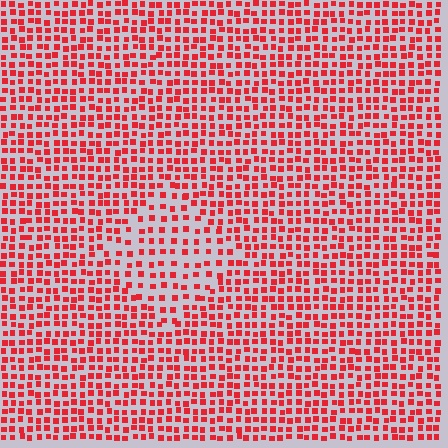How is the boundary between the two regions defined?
The boundary is defined by a change in element density (approximately 1.7x ratio). All elements are the same color, size, and shape.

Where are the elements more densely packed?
The elements are more densely packed outside the diamond boundary.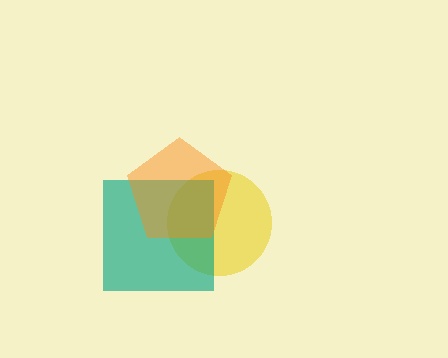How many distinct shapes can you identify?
There are 3 distinct shapes: a yellow circle, a teal square, an orange pentagon.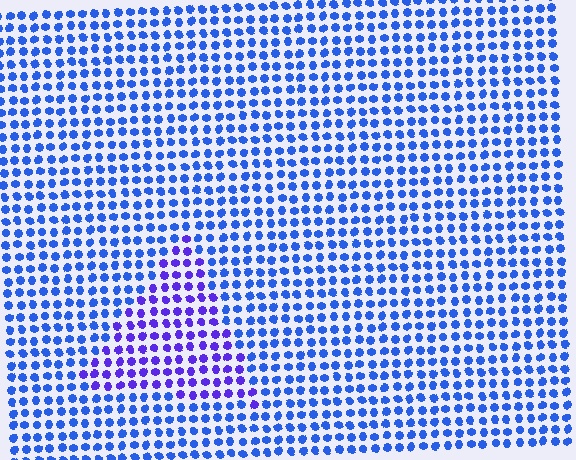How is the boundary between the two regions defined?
The boundary is defined purely by a slight shift in hue (about 33 degrees). Spacing, size, and orientation are identical on both sides.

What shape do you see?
I see a triangle.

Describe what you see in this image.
The image is filled with small blue elements in a uniform arrangement. A triangle-shaped region is visible where the elements are tinted to a slightly different hue, forming a subtle color boundary.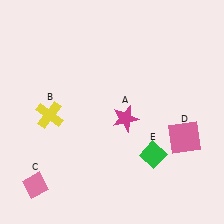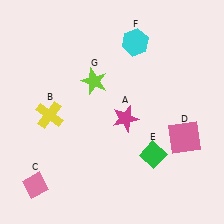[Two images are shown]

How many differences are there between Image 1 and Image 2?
There are 2 differences between the two images.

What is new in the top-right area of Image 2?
A cyan hexagon (F) was added in the top-right area of Image 2.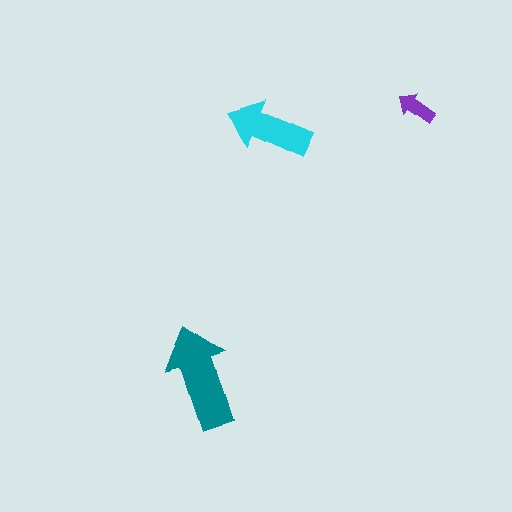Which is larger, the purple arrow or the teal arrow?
The teal one.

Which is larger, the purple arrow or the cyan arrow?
The cyan one.